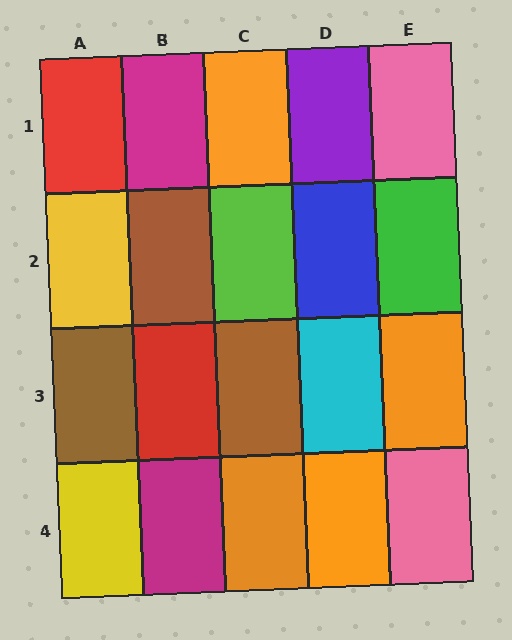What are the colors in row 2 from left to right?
Yellow, brown, lime, blue, green.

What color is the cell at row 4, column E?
Pink.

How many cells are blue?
1 cell is blue.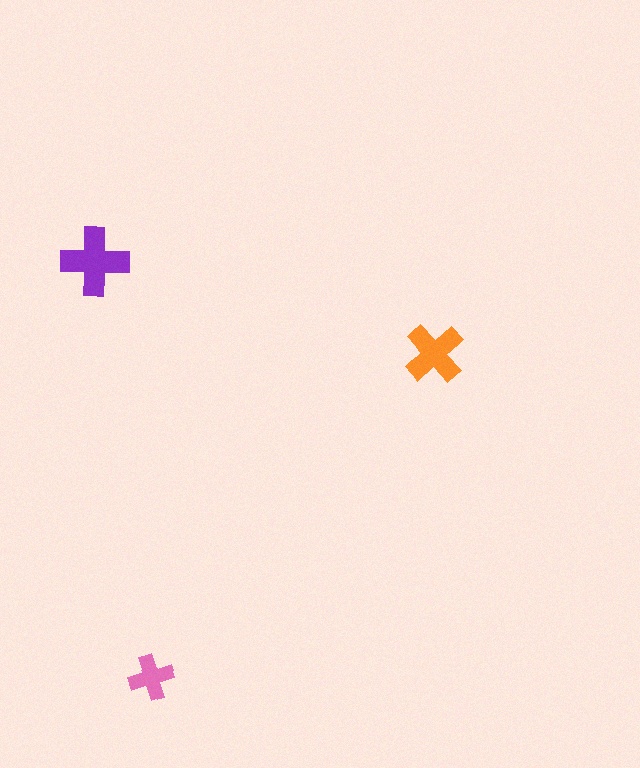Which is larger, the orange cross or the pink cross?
The orange one.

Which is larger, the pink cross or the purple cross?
The purple one.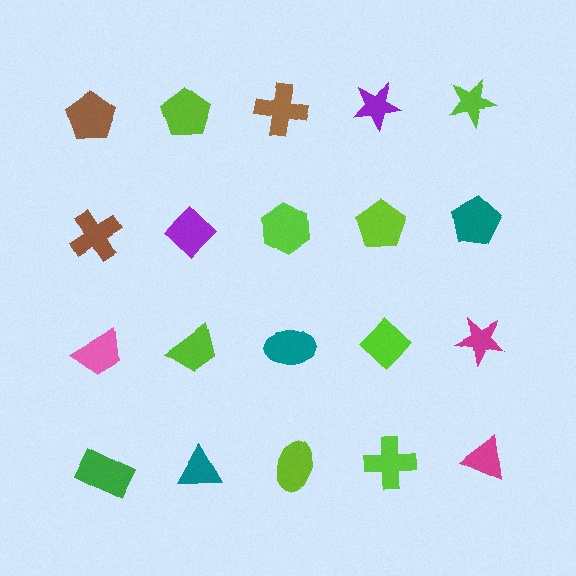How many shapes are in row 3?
5 shapes.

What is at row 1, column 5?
A lime star.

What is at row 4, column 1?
A green rectangle.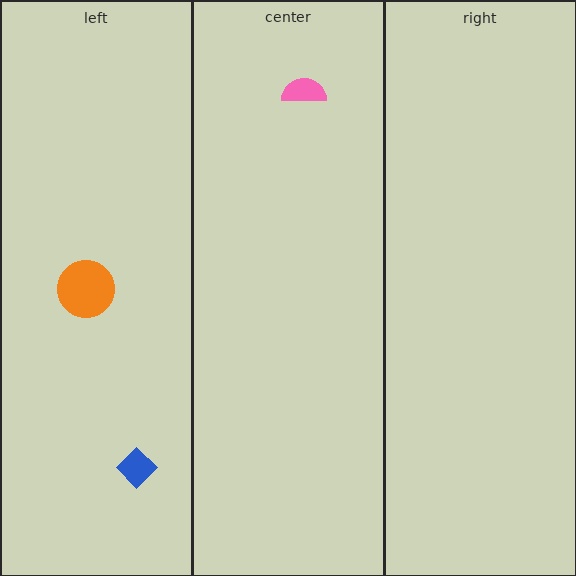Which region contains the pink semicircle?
The center region.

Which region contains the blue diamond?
The left region.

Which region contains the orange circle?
The left region.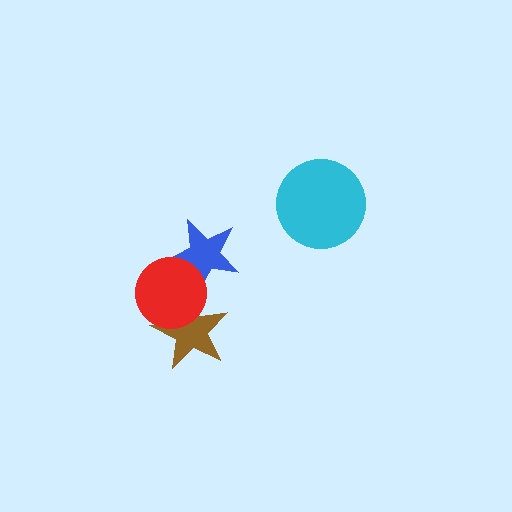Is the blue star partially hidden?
Yes, it is partially covered by another shape.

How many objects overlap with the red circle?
2 objects overlap with the red circle.